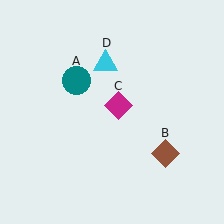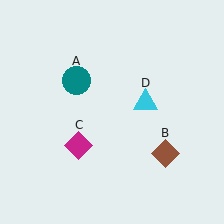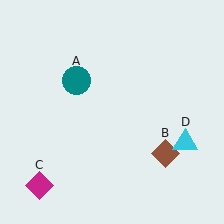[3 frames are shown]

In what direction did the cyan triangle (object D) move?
The cyan triangle (object D) moved down and to the right.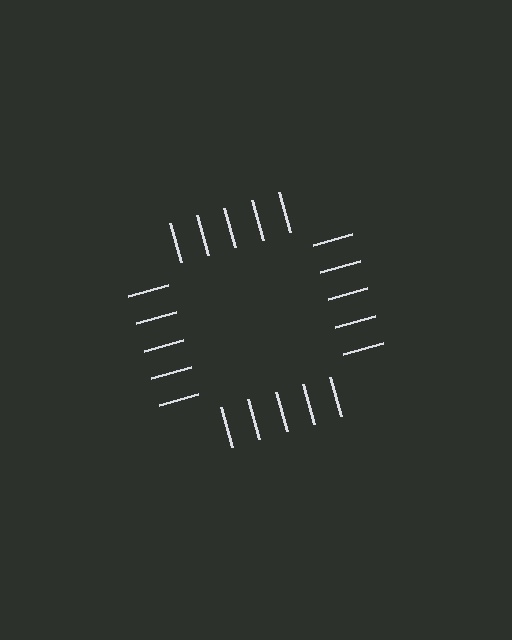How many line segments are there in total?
20 — 5 along each of the 4 edges.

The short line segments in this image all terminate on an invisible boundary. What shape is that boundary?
An illusory square — the line segments terminate on its edges but no continuous stroke is drawn.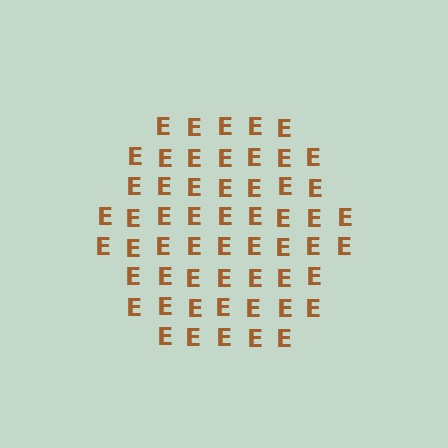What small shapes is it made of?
It is made of small letter E's.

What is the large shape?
The large shape is a hexagon.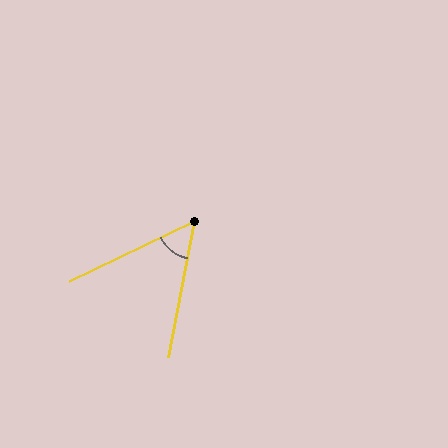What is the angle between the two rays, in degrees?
Approximately 54 degrees.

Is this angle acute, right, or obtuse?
It is acute.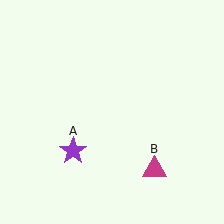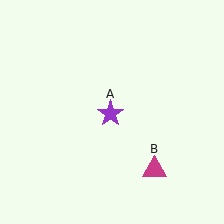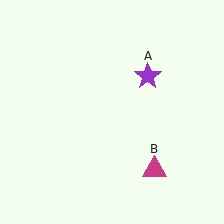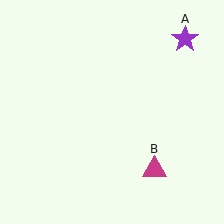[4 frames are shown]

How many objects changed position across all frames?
1 object changed position: purple star (object A).